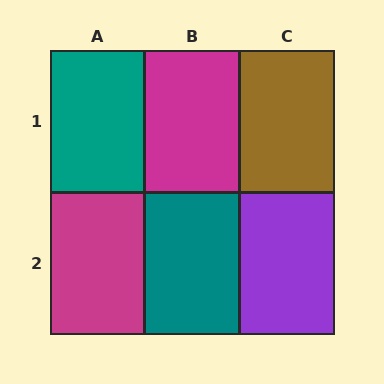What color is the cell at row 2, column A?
Magenta.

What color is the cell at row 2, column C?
Purple.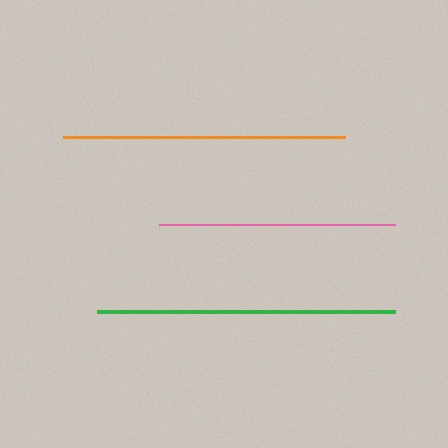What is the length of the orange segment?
The orange segment is approximately 282 pixels long.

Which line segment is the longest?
The green line is the longest at approximately 298 pixels.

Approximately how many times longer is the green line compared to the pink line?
The green line is approximately 1.3 times the length of the pink line.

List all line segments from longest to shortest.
From longest to shortest: green, orange, pink.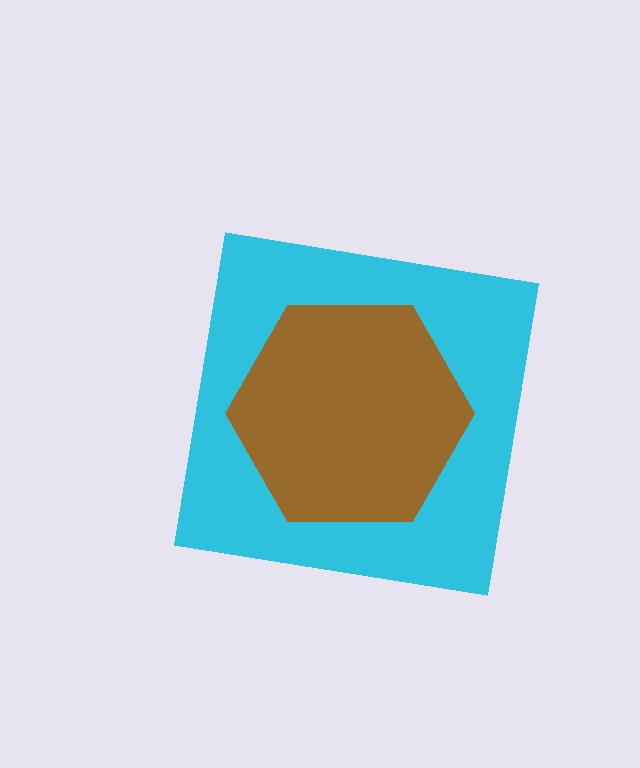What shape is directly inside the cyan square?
The brown hexagon.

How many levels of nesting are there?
2.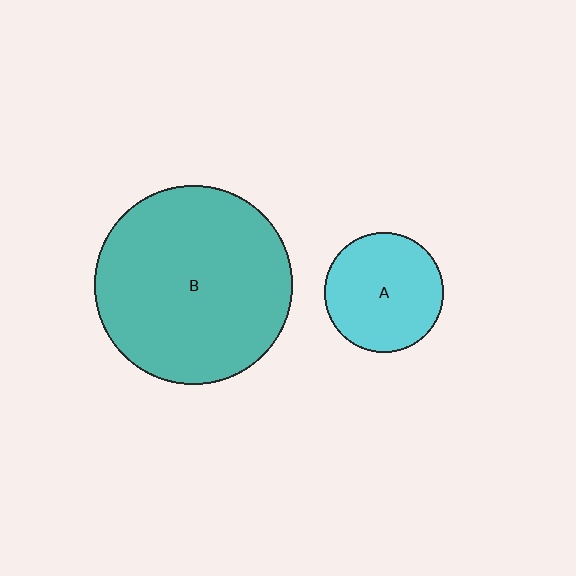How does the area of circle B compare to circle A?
Approximately 2.8 times.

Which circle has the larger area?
Circle B (teal).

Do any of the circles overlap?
No, none of the circles overlap.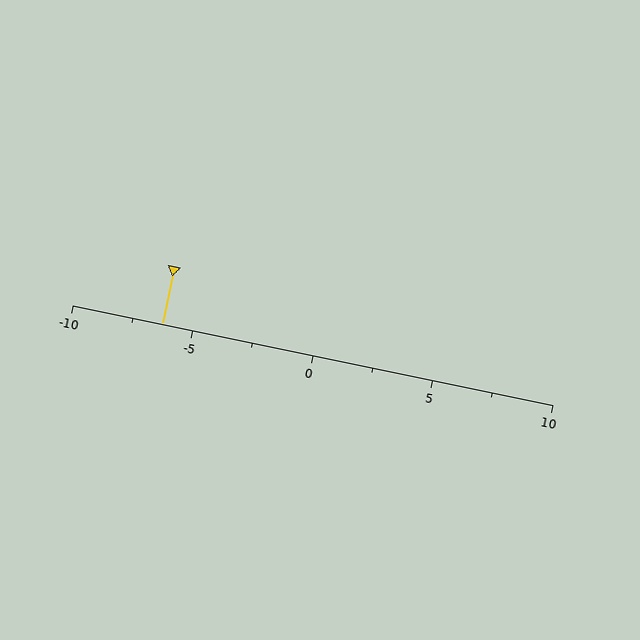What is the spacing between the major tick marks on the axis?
The major ticks are spaced 5 apart.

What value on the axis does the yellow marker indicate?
The marker indicates approximately -6.2.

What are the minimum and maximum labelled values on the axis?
The axis runs from -10 to 10.